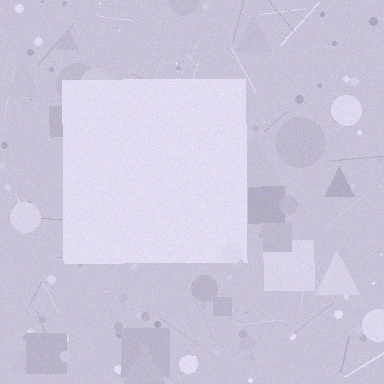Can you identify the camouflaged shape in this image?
The camouflaged shape is a square.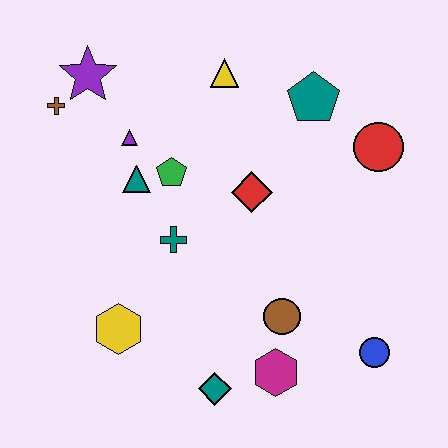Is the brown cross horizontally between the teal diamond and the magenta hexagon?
No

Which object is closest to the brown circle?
The magenta hexagon is closest to the brown circle.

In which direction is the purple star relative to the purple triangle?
The purple star is above the purple triangle.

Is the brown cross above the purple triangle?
Yes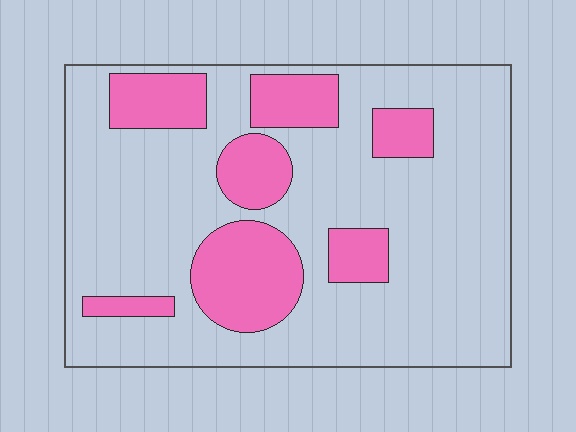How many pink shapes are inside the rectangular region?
7.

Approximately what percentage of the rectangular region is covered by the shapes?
Approximately 25%.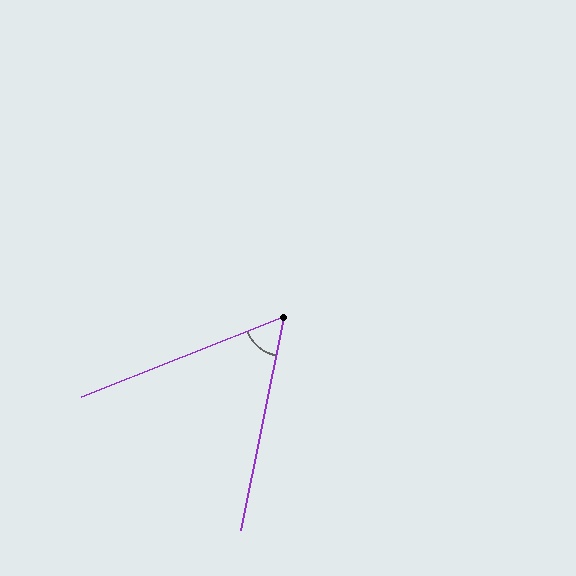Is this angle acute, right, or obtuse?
It is acute.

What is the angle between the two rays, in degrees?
Approximately 57 degrees.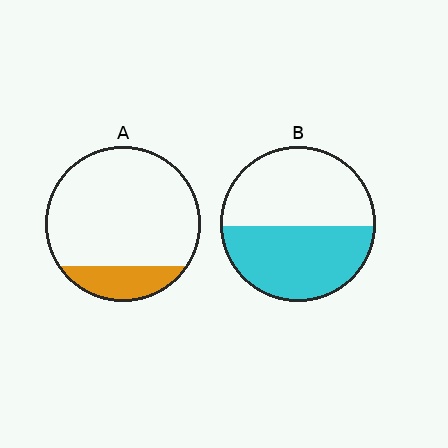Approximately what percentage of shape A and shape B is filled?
A is approximately 15% and B is approximately 50%.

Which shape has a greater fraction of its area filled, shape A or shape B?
Shape B.